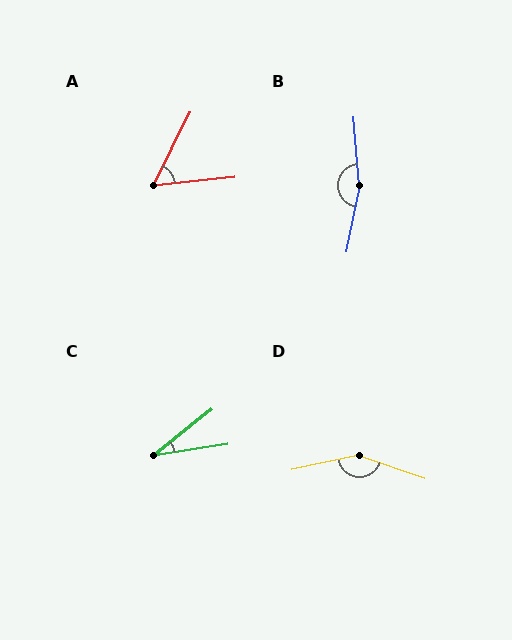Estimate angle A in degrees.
Approximately 58 degrees.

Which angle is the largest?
B, at approximately 164 degrees.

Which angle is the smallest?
C, at approximately 29 degrees.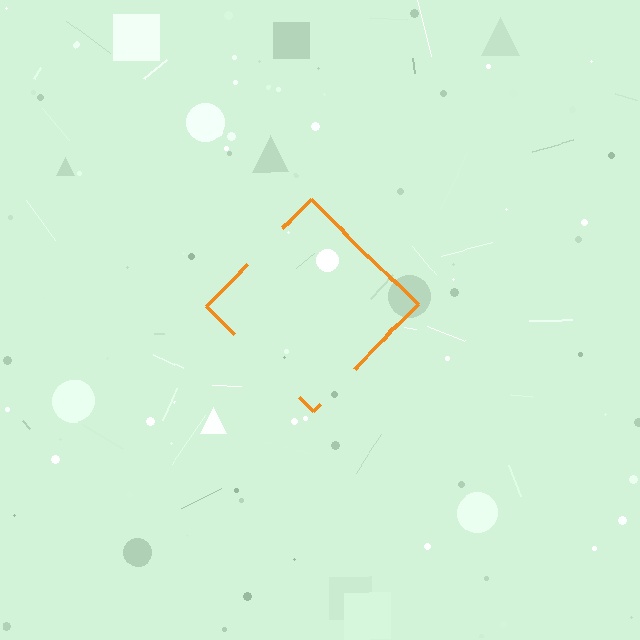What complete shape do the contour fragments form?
The contour fragments form a diamond.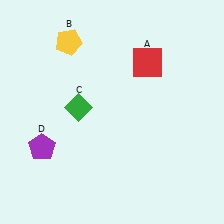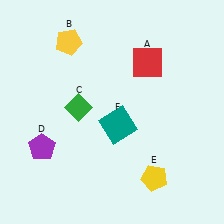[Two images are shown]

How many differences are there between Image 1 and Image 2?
There are 2 differences between the two images.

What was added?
A yellow pentagon (E), a teal square (F) were added in Image 2.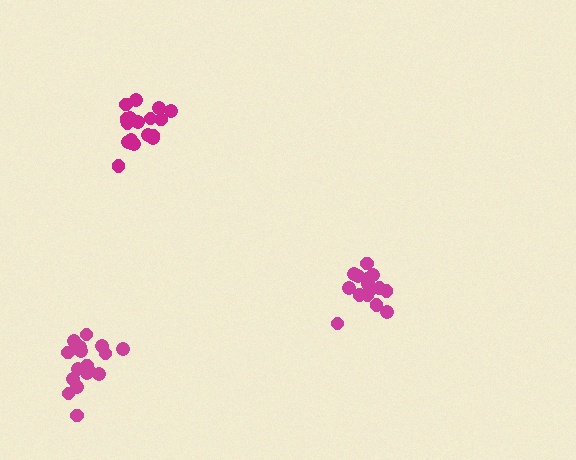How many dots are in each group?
Group 1: 15 dots, Group 2: 19 dots, Group 3: 17 dots (51 total).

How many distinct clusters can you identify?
There are 3 distinct clusters.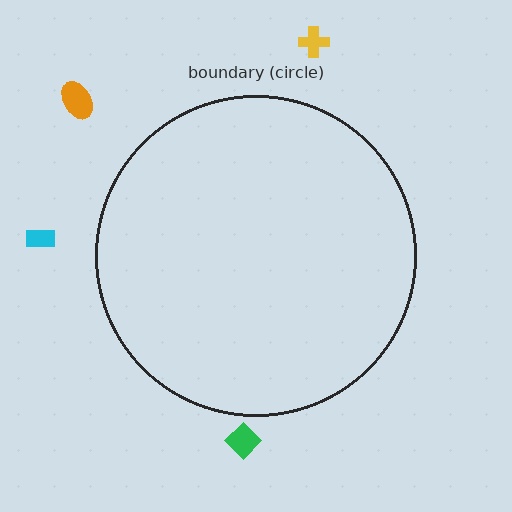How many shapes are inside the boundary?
0 inside, 4 outside.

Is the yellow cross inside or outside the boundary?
Outside.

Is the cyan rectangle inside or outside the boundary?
Outside.